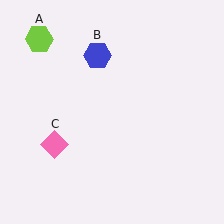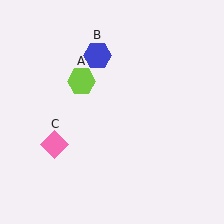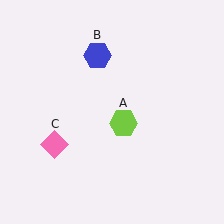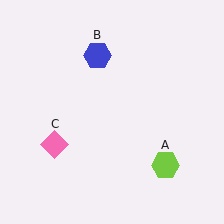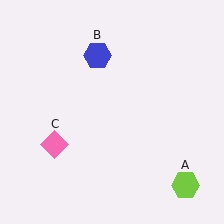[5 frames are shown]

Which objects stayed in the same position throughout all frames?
Blue hexagon (object B) and pink diamond (object C) remained stationary.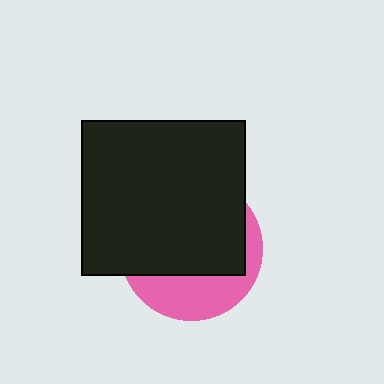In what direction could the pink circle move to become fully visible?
The pink circle could move down. That would shift it out from behind the black rectangle entirely.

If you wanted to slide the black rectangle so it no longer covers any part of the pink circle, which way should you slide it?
Slide it up — that is the most direct way to separate the two shapes.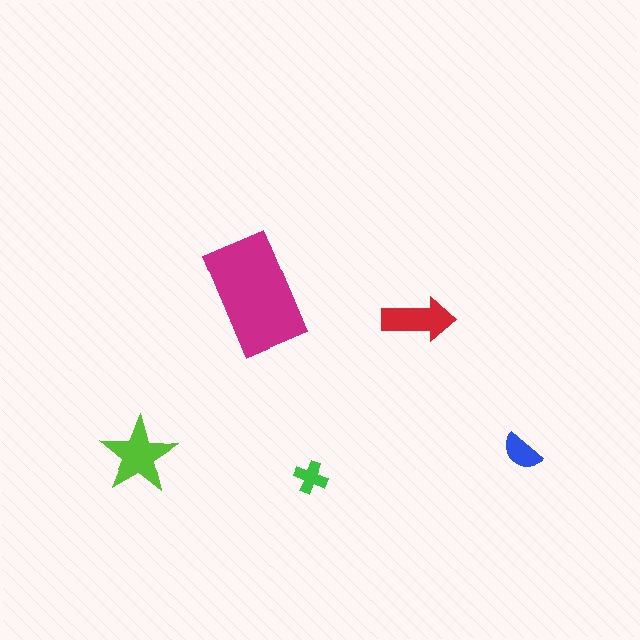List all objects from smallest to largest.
The green cross, the blue semicircle, the red arrow, the lime star, the magenta rectangle.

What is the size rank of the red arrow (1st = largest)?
3rd.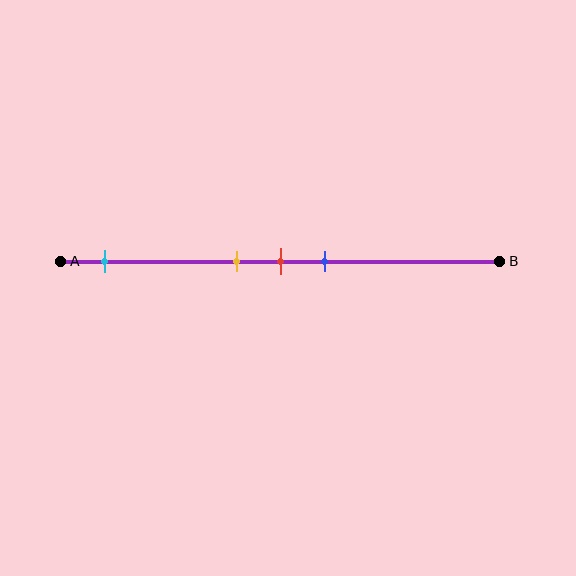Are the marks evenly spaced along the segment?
No, the marks are not evenly spaced.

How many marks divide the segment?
There are 4 marks dividing the segment.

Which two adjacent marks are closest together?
The yellow and red marks are the closest adjacent pair.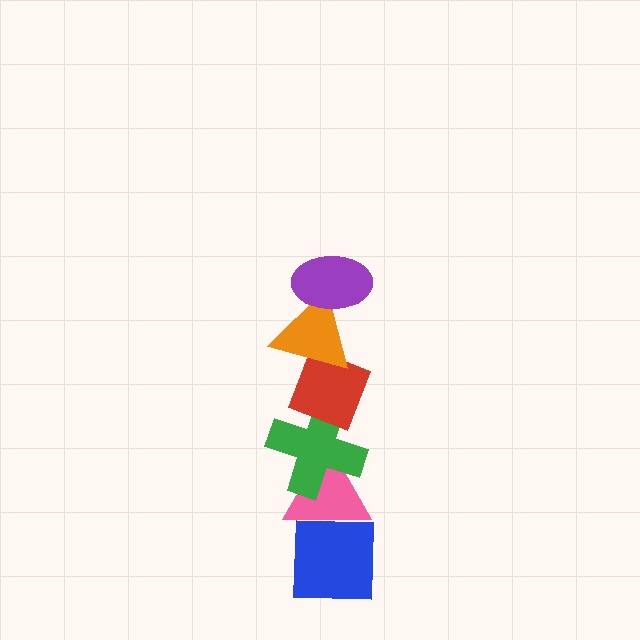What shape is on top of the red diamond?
The orange triangle is on top of the red diamond.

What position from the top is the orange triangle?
The orange triangle is 2nd from the top.